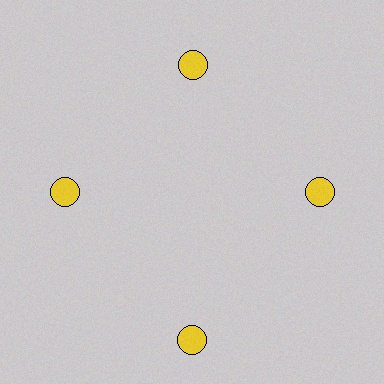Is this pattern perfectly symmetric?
No. The 4 yellow circles are arranged in a ring, but one element near the 6 o'clock position is pushed outward from the center, breaking the 4-fold rotational symmetry.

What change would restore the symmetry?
The symmetry would be restored by moving it inward, back onto the ring so that all 4 circles sit at equal angles and equal distance from the center.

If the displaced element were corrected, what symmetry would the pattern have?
It would have 4-fold rotational symmetry — the pattern would map onto itself every 90 degrees.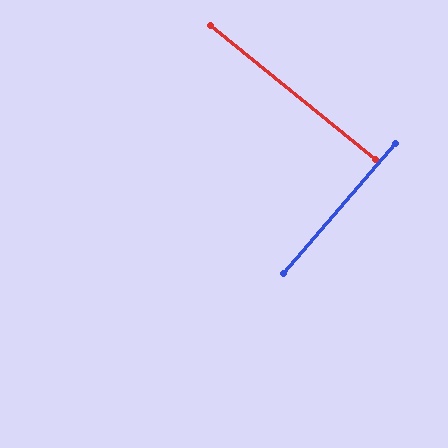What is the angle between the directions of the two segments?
Approximately 88 degrees.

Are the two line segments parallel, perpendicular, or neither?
Perpendicular — they meet at approximately 88°.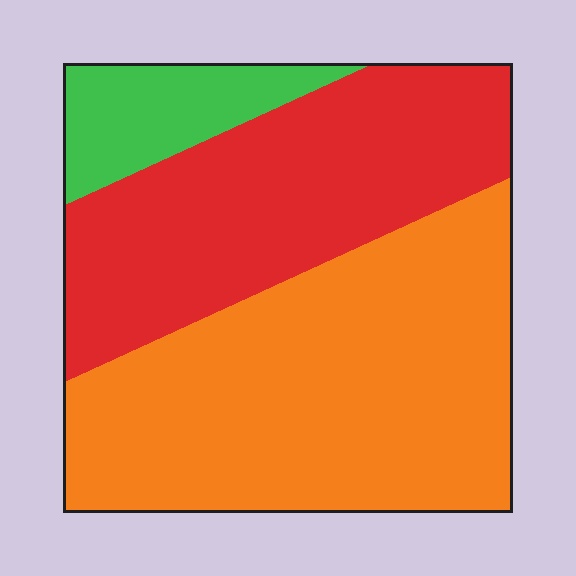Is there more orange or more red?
Orange.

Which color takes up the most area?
Orange, at roughly 50%.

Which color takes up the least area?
Green, at roughly 10%.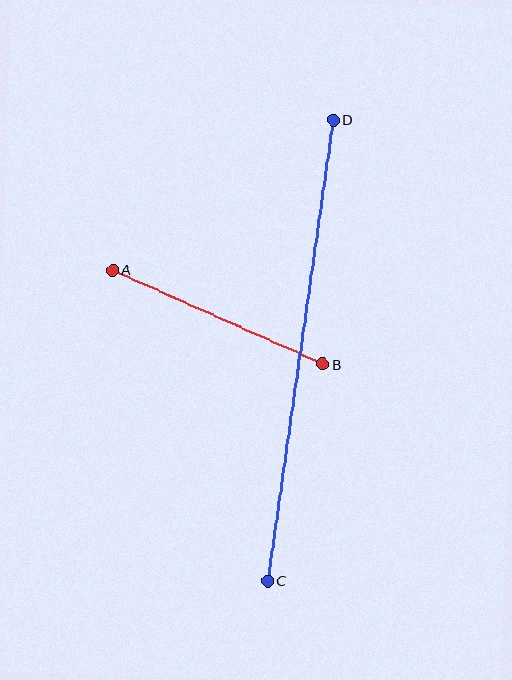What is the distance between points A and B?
The distance is approximately 230 pixels.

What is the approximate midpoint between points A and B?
The midpoint is at approximately (218, 317) pixels.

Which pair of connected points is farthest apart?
Points C and D are farthest apart.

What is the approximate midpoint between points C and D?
The midpoint is at approximately (300, 350) pixels.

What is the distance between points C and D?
The distance is approximately 466 pixels.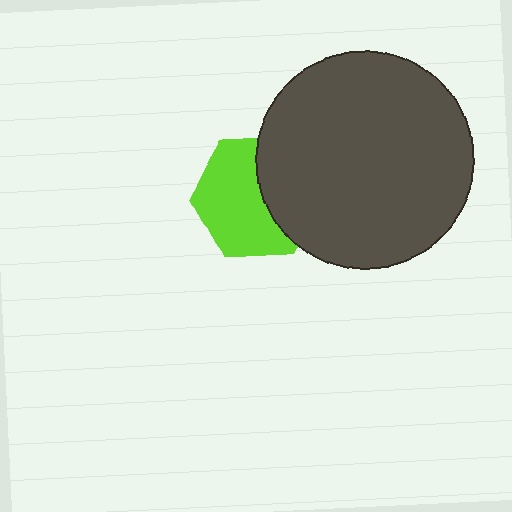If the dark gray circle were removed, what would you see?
You would see the complete lime hexagon.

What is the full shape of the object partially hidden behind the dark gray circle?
The partially hidden object is a lime hexagon.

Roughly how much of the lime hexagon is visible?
About half of it is visible (roughly 61%).